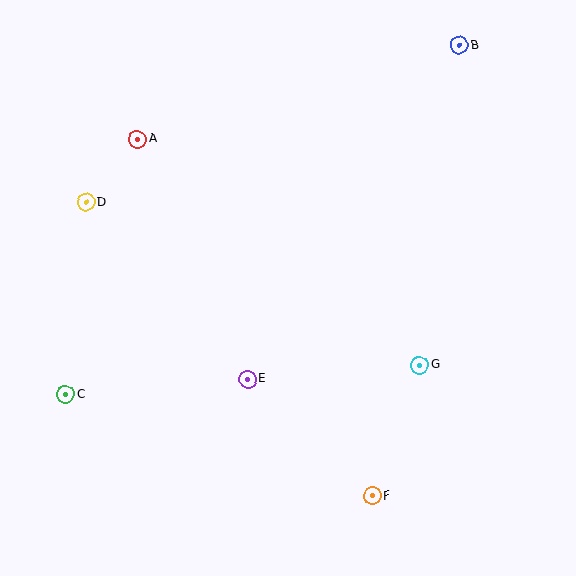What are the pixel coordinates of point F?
Point F is at (372, 496).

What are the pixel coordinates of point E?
Point E is at (247, 379).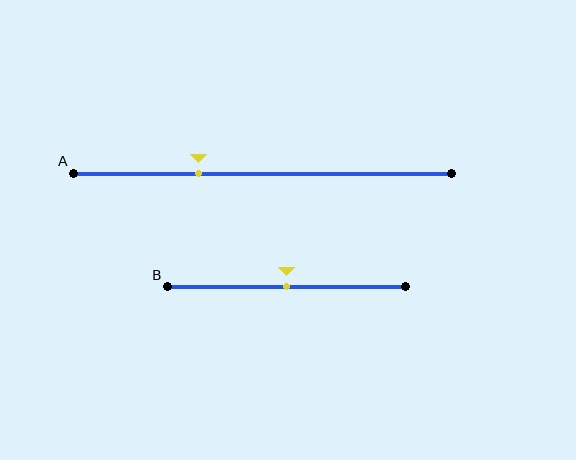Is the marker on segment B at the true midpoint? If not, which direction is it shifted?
Yes, the marker on segment B is at the true midpoint.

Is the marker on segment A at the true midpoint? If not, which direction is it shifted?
No, the marker on segment A is shifted to the left by about 17% of the segment length.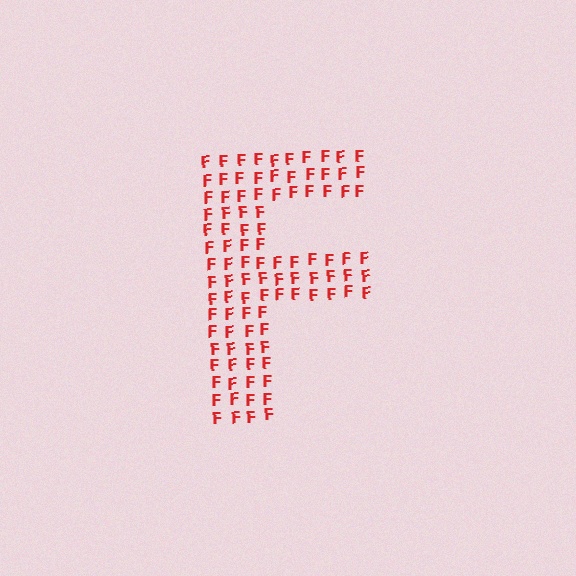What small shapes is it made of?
It is made of small letter F's.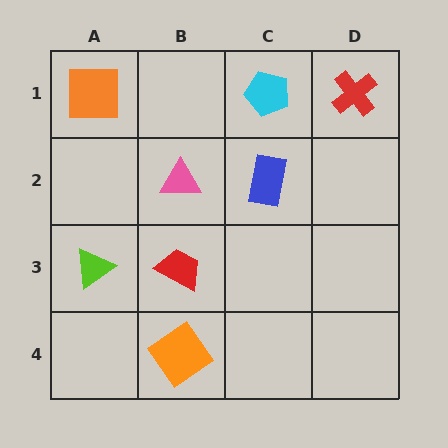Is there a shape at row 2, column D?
No, that cell is empty.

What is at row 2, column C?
A blue rectangle.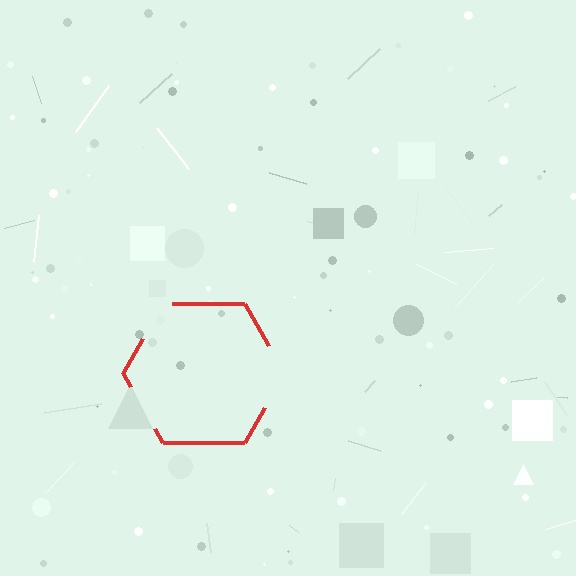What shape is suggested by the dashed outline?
The dashed outline suggests a hexagon.